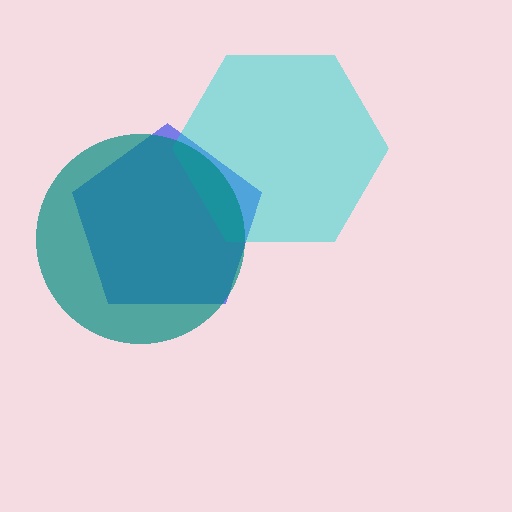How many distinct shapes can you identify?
There are 3 distinct shapes: a blue pentagon, a cyan hexagon, a teal circle.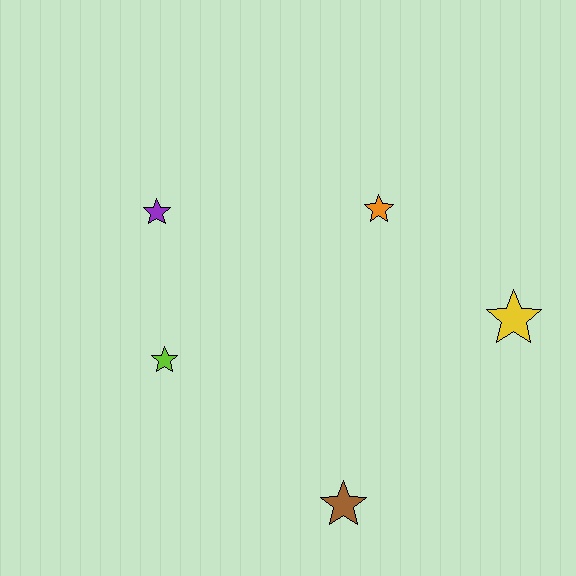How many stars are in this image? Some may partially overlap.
There are 5 stars.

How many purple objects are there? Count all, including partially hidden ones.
There is 1 purple object.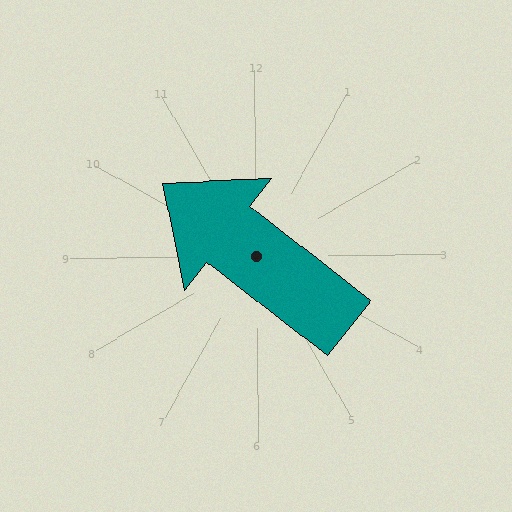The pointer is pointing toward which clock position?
Roughly 10 o'clock.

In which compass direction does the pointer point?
Northwest.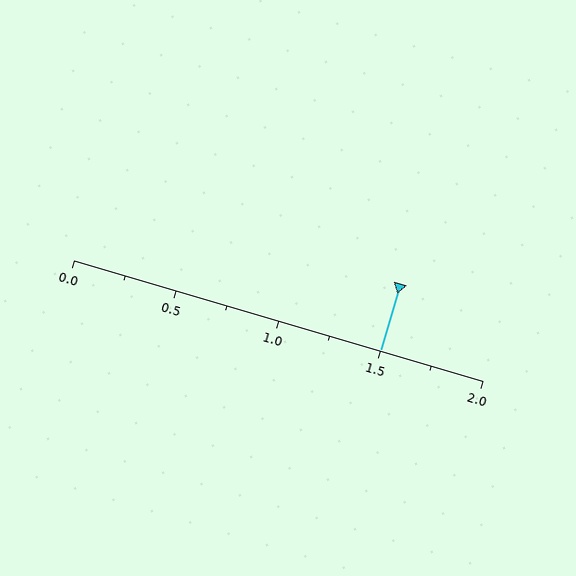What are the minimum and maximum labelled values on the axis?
The axis runs from 0.0 to 2.0.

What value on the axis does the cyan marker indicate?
The marker indicates approximately 1.5.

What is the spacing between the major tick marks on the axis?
The major ticks are spaced 0.5 apart.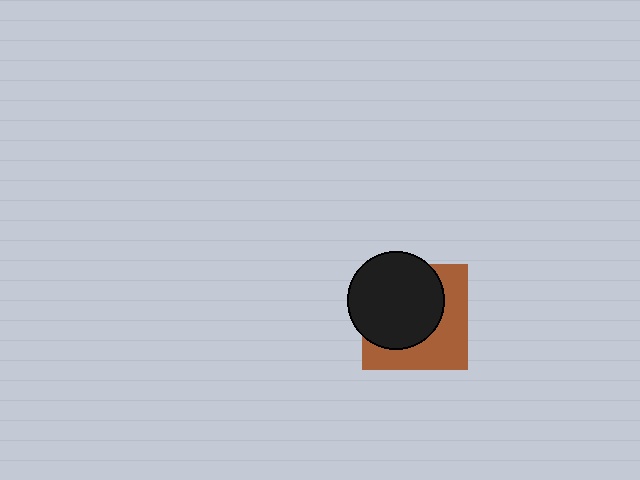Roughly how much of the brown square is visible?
A small part of it is visible (roughly 43%).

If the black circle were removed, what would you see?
You would see the complete brown square.